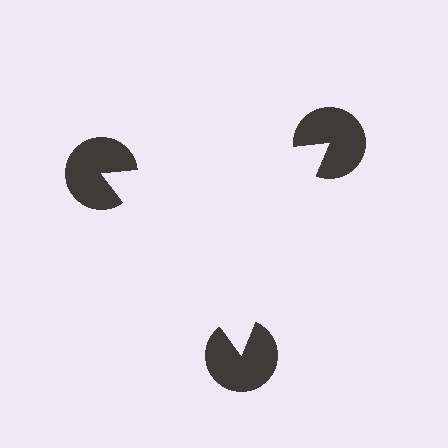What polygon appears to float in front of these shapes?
An illusory triangle — its edges are inferred from the aligned wedge cuts in the pac-man discs, not physically drawn.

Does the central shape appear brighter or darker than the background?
It typically appears slightly brighter than the background, even though no actual brightness change is drawn.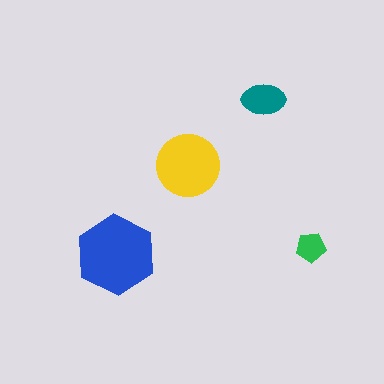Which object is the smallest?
The green pentagon.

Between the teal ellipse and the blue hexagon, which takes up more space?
The blue hexagon.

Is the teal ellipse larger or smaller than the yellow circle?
Smaller.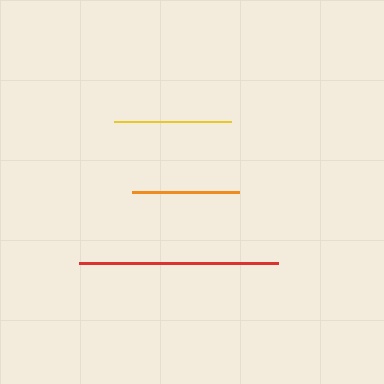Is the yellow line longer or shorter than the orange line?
The yellow line is longer than the orange line.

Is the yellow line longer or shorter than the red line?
The red line is longer than the yellow line.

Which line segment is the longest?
The red line is the longest at approximately 199 pixels.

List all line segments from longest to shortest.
From longest to shortest: red, yellow, orange.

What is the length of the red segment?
The red segment is approximately 199 pixels long.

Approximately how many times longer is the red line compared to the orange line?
The red line is approximately 1.9 times the length of the orange line.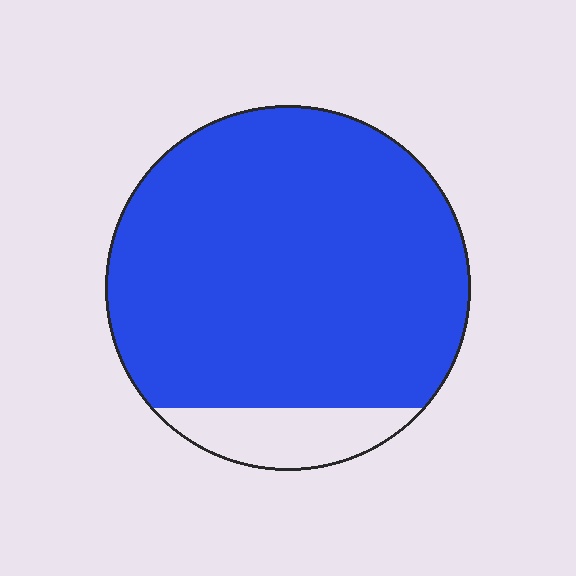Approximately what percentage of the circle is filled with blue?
Approximately 90%.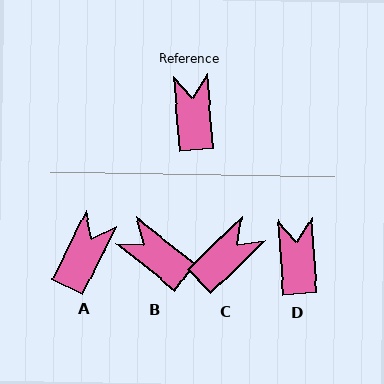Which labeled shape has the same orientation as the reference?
D.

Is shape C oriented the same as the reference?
No, it is off by about 50 degrees.